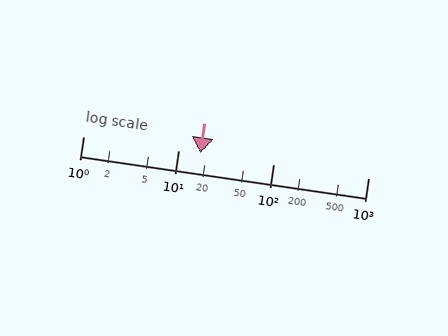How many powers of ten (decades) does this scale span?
The scale spans 3 decades, from 1 to 1000.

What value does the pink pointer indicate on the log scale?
The pointer indicates approximately 17.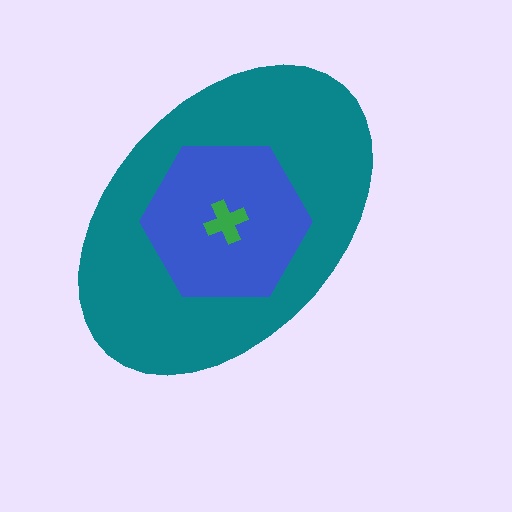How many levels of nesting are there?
3.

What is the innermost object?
The green cross.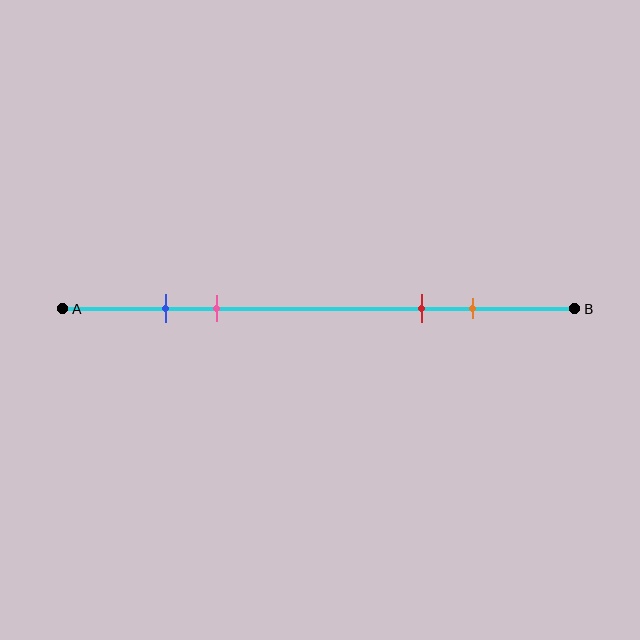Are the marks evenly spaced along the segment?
No, the marks are not evenly spaced.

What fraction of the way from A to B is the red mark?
The red mark is approximately 70% (0.7) of the way from A to B.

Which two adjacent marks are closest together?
The blue and pink marks are the closest adjacent pair.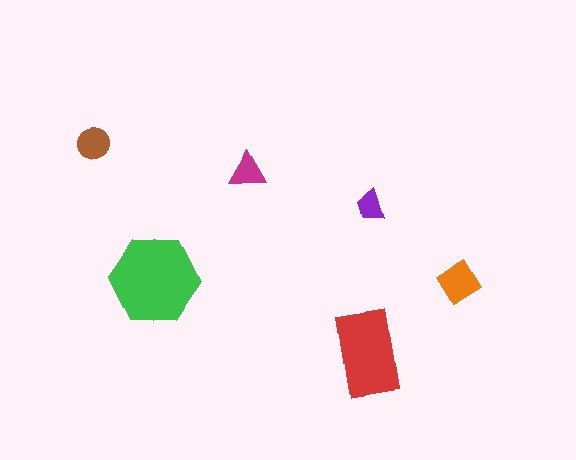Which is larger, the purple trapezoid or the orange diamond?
The orange diamond.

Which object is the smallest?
The purple trapezoid.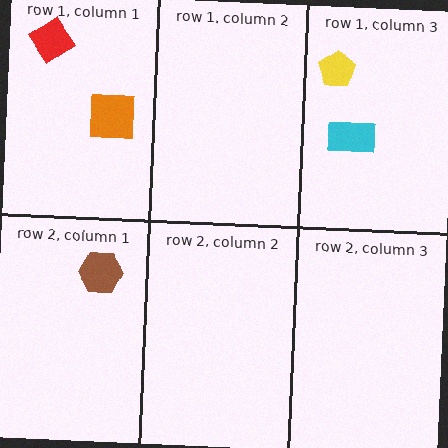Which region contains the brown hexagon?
The row 2, column 1 region.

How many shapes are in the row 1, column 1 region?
2.